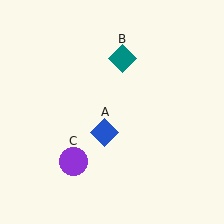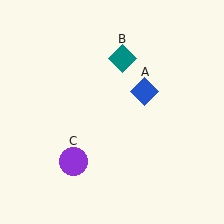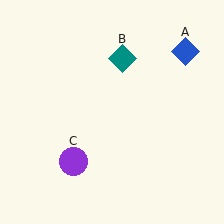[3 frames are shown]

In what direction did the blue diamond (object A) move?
The blue diamond (object A) moved up and to the right.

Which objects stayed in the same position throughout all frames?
Teal diamond (object B) and purple circle (object C) remained stationary.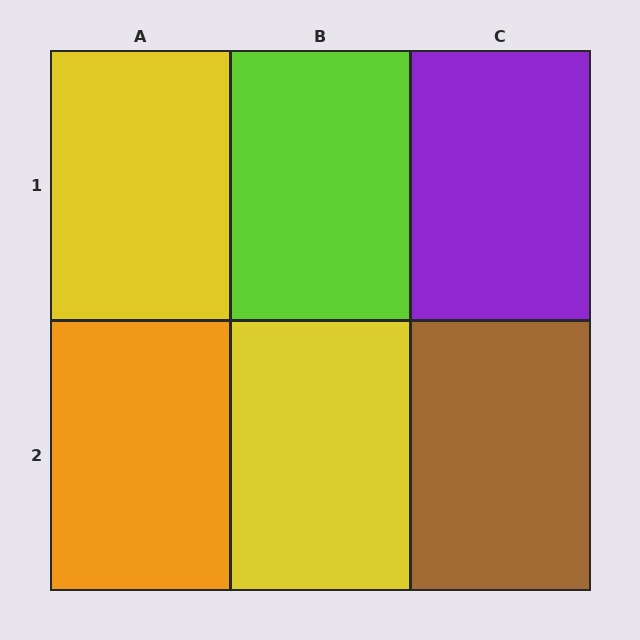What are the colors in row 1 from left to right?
Yellow, lime, purple.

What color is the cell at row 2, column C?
Brown.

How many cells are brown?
1 cell is brown.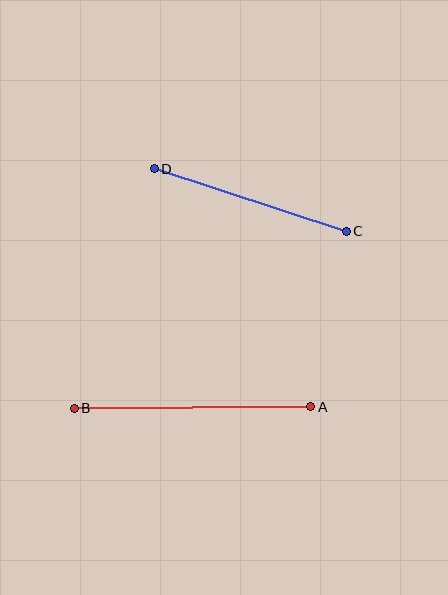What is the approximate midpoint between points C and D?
The midpoint is at approximately (250, 200) pixels.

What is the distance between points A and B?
The distance is approximately 237 pixels.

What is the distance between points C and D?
The distance is approximately 202 pixels.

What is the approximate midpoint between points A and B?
The midpoint is at approximately (193, 407) pixels.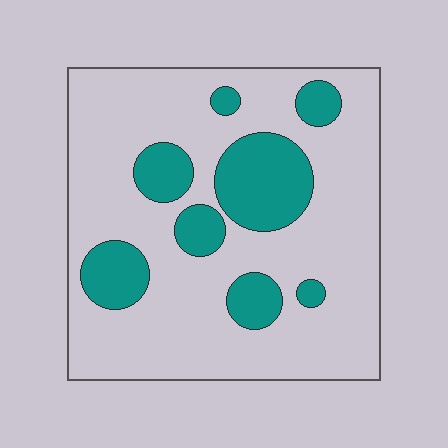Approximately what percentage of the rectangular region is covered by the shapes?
Approximately 25%.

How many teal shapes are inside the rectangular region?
8.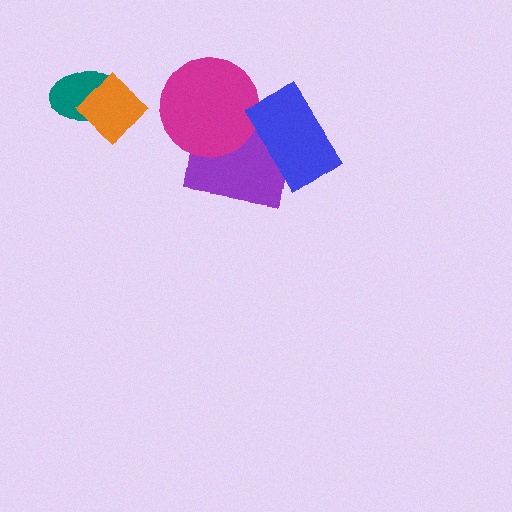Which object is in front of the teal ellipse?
The orange diamond is in front of the teal ellipse.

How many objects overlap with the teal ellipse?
1 object overlaps with the teal ellipse.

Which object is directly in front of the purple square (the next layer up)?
The magenta circle is directly in front of the purple square.